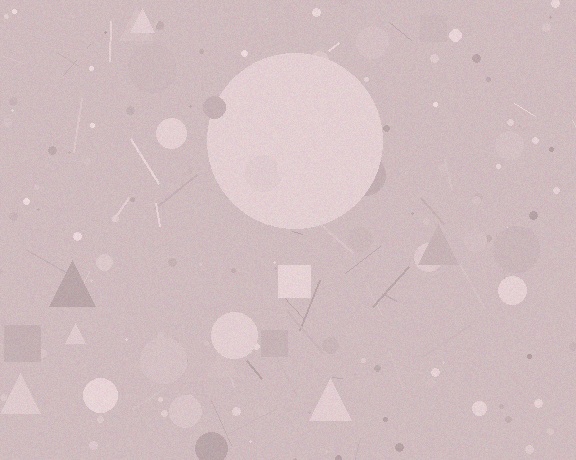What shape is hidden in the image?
A circle is hidden in the image.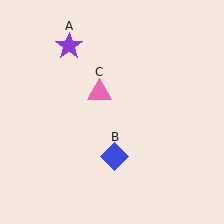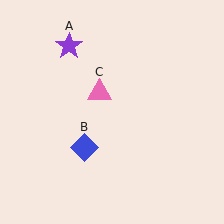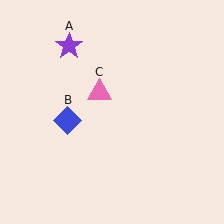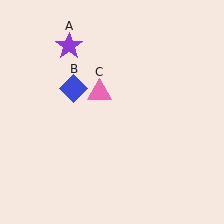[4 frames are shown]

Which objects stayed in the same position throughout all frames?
Purple star (object A) and pink triangle (object C) remained stationary.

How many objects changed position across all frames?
1 object changed position: blue diamond (object B).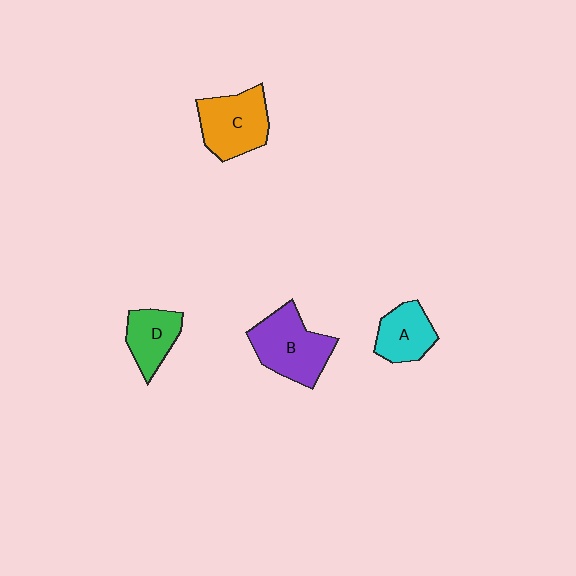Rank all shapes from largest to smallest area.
From largest to smallest: B (purple), C (orange), A (cyan), D (green).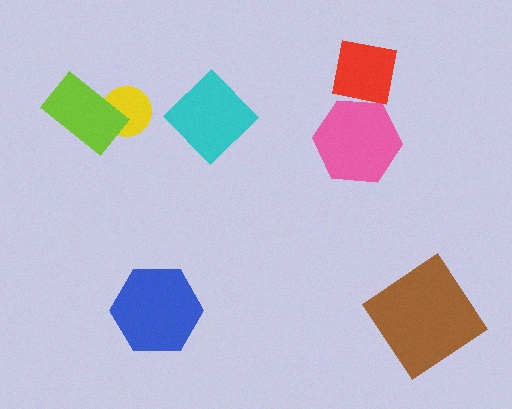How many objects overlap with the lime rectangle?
1 object overlaps with the lime rectangle.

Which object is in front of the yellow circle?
The lime rectangle is in front of the yellow circle.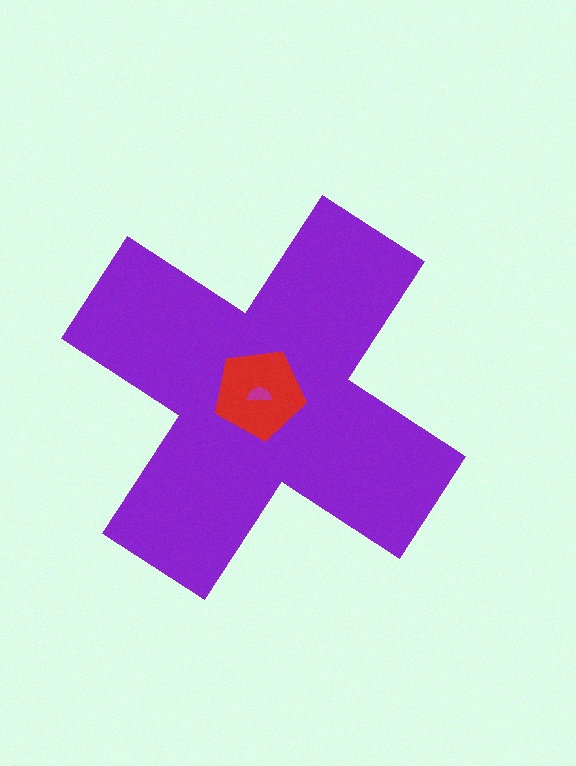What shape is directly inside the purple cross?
The red pentagon.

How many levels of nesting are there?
3.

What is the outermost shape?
The purple cross.